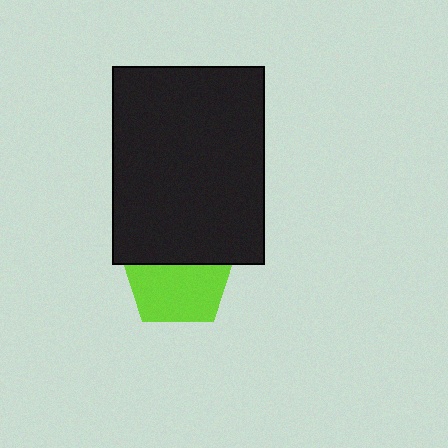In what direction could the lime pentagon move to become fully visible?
The lime pentagon could move down. That would shift it out from behind the black rectangle entirely.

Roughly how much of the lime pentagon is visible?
About half of it is visible (roughly 57%).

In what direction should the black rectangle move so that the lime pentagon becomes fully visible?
The black rectangle should move up. That is the shortest direction to clear the overlap and leave the lime pentagon fully visible.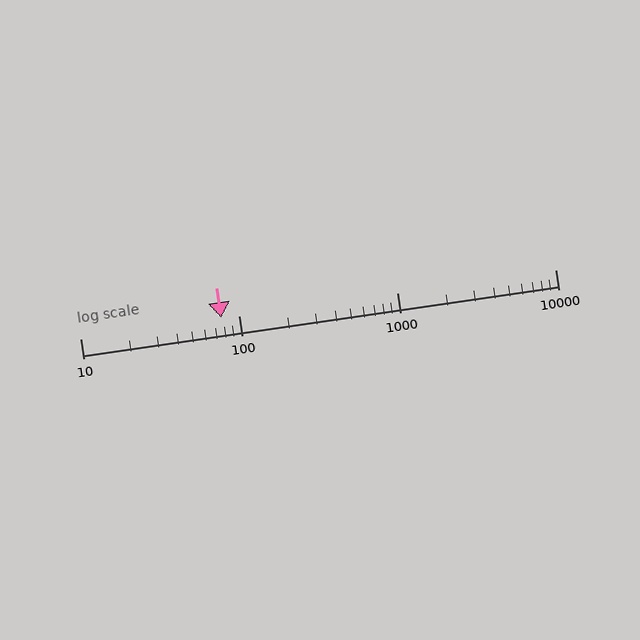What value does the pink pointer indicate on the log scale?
The pointer indicates approximately 78.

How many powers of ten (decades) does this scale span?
The scale spans 3 decades, from 10 to 10000.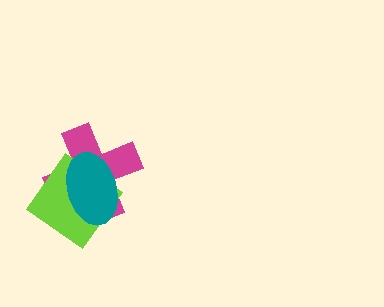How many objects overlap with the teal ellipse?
2 objects overlap with the teal ellipse.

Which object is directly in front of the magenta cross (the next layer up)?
The lime diamond is directly in front of the magenta cross.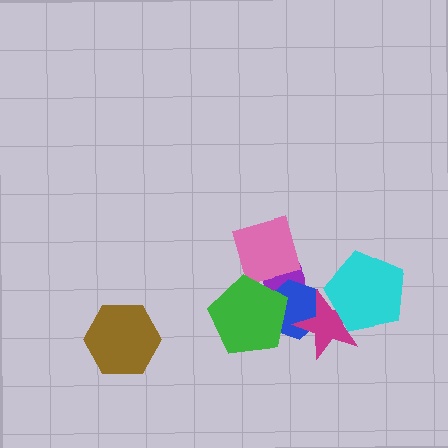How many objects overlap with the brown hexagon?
0 objects overlap with the brown hexagon.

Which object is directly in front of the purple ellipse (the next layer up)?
The blue hexagon is directly in front of the purple ellipse.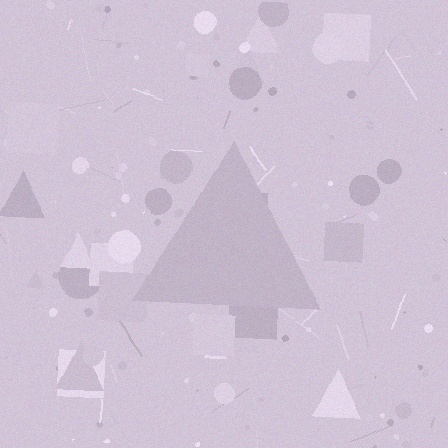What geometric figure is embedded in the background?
A triangle is embedded in the background.